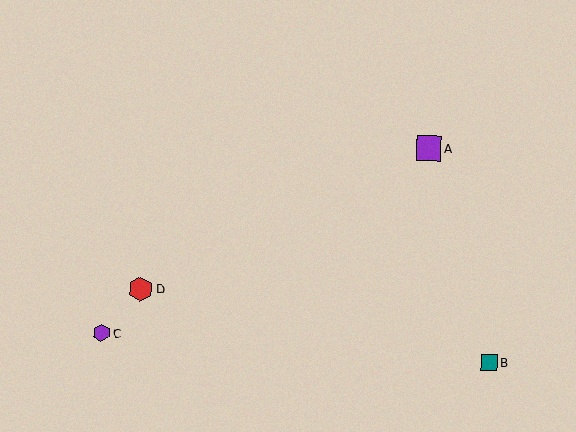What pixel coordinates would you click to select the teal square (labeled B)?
Click at (489, 362) to select the teal square B.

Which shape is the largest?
The purple square (labeled A) is the largest.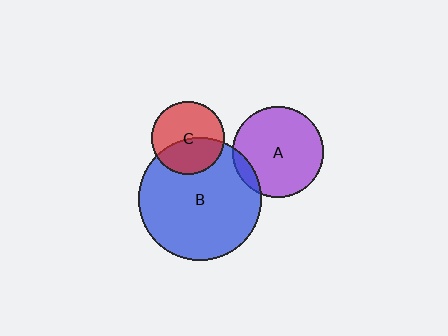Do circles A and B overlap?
Yes.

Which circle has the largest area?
Circle B (blue).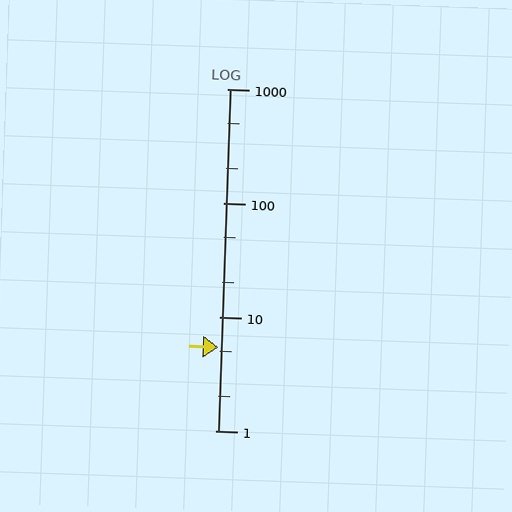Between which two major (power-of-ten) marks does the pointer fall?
The pointer is between 1 and 10.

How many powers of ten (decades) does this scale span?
The scale spans 3 decades, from 1 to 1000.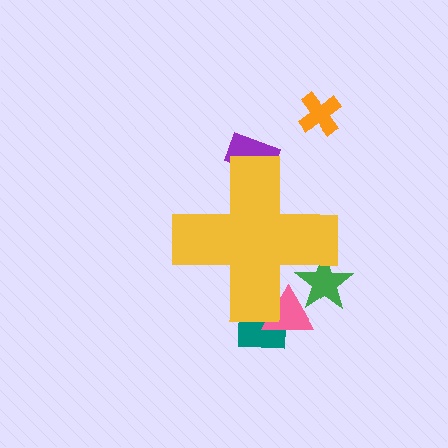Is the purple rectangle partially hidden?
Yes, the purple rectangle is partially hidden behind the yellow cross.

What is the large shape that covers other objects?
A yellow cross.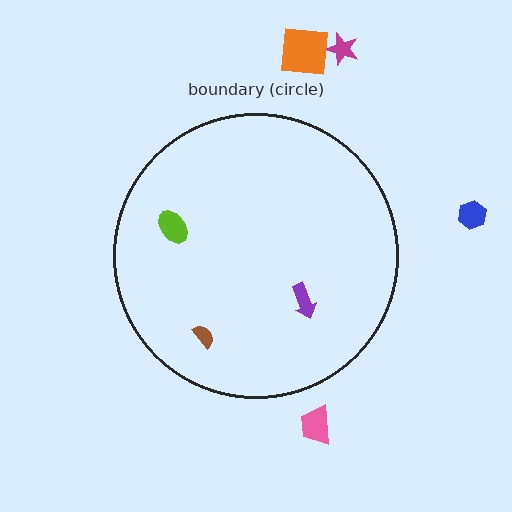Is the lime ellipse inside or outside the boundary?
Inside.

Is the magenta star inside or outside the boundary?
Outside.